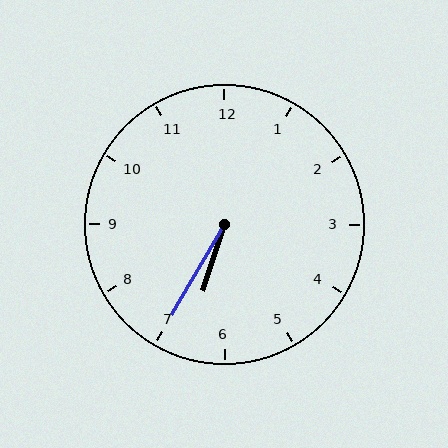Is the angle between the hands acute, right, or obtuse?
It is acute.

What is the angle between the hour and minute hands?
Approximately 12 degrees.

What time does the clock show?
6:35.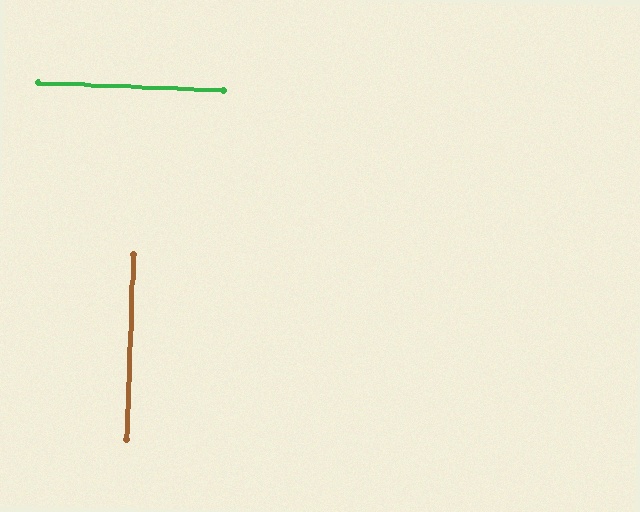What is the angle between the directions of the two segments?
Approximately 90 degrees.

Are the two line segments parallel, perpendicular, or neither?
Perpendicular — they meet at approximately 90°.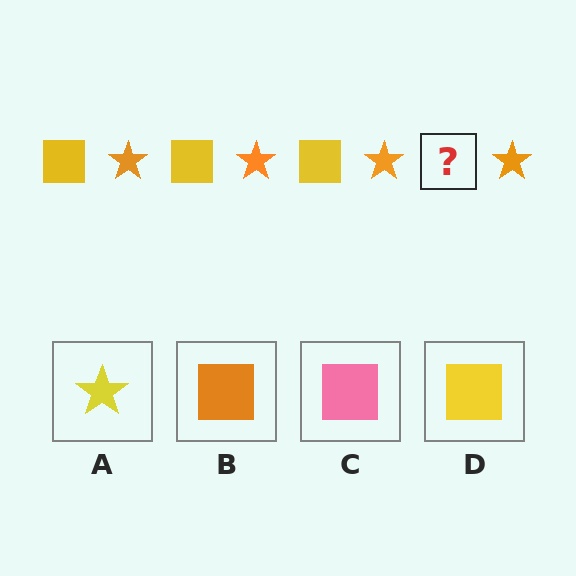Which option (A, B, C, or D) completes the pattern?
D.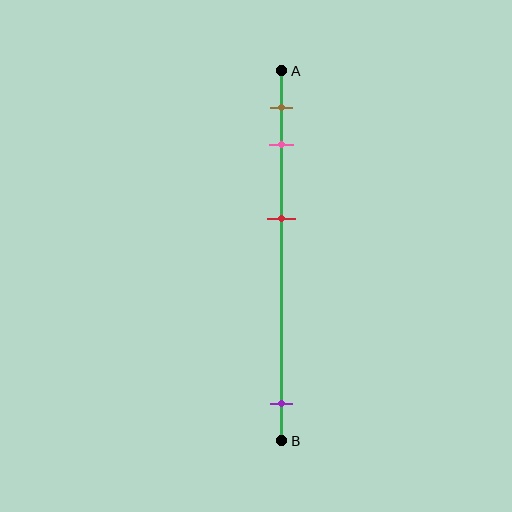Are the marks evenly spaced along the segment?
No, the marks are not evenly spaced.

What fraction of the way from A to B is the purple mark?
The purple mark is approximately 90% (0.9) of the way from A to B.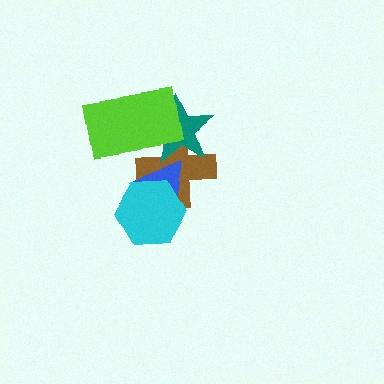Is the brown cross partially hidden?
Yes, it is partially covered by another shape.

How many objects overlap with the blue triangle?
4 objects overlap with the blue triangle.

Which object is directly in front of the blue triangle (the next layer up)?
The teal star is directly in front of the blue triangle.